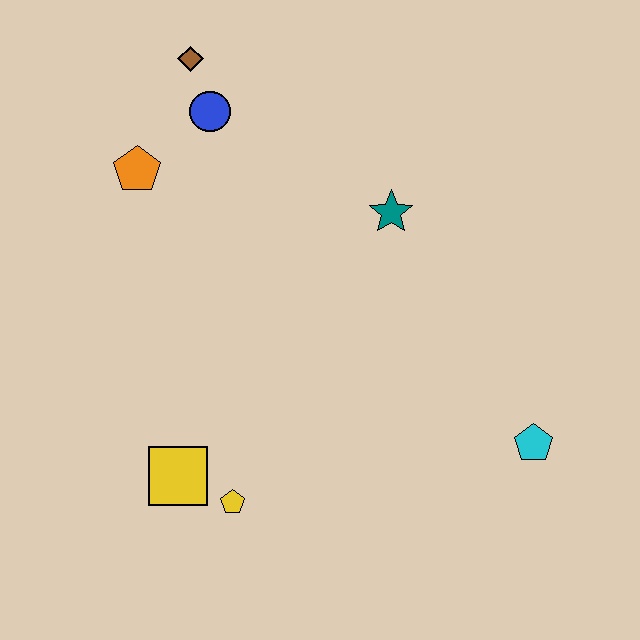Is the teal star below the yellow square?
No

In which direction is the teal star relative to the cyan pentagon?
The teal star is above the cyan pentagon.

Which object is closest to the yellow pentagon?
The yellow square is closest to the yellow pentagon.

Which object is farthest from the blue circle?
The cyan pentagon is farthest from the blue circle.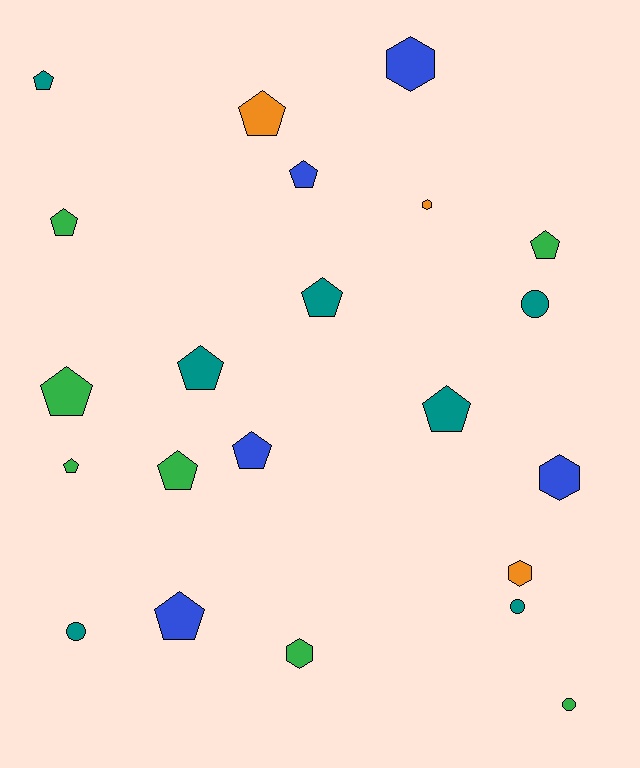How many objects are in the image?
There are 22 objects.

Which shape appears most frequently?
Pentagon, with 13 objects.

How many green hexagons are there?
There is 1 green hexagon.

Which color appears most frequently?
Green, with 7 objects.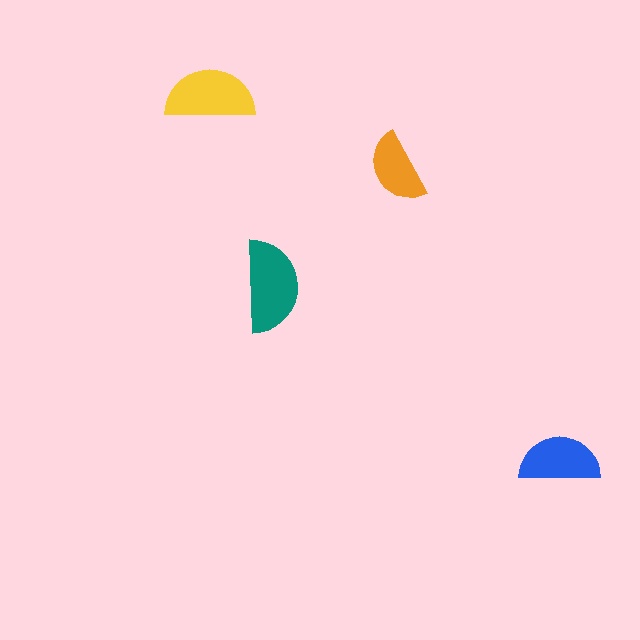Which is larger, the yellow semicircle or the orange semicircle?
The yellow one.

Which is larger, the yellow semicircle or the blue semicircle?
The yellow one.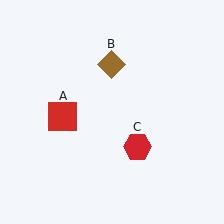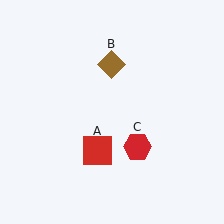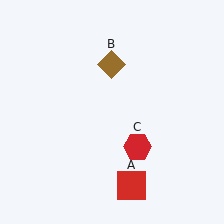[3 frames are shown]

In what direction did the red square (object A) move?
The red square (object A) moved down and to the right.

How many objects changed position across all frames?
1 object changed position: red square (object A).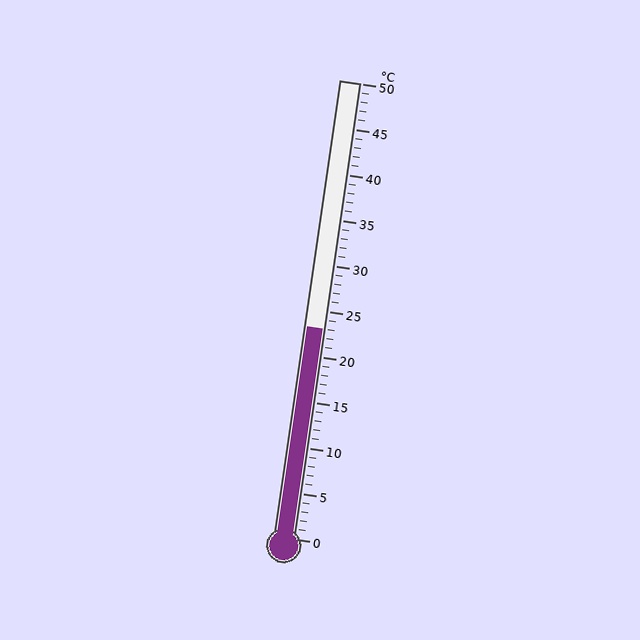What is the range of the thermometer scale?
The thermometer scale ranges from 0°C to 50°C.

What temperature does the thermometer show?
The thermometer shows approximately 23°C.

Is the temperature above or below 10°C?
The temperature is above 10°C.